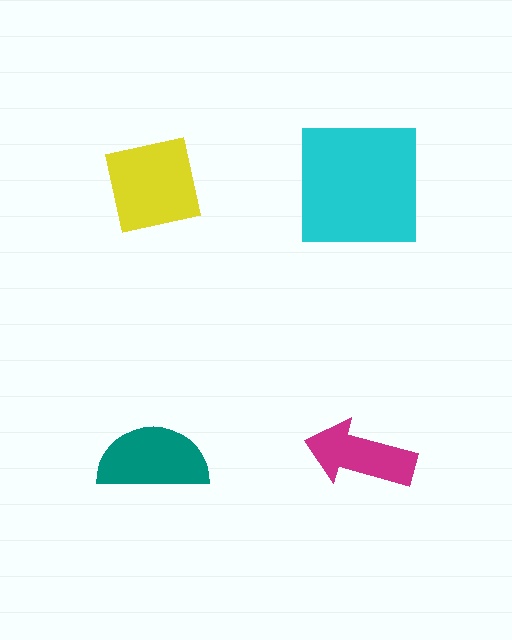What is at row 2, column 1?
A teal semicircle.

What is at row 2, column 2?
A magenta arrow.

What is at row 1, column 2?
A cyan square.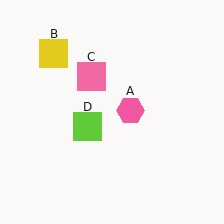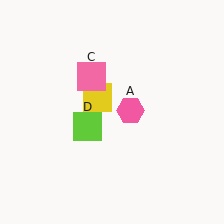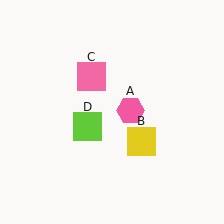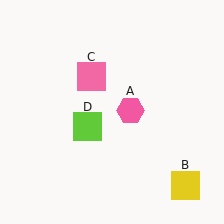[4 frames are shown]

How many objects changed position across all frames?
1 object changed position: yellow square (object B).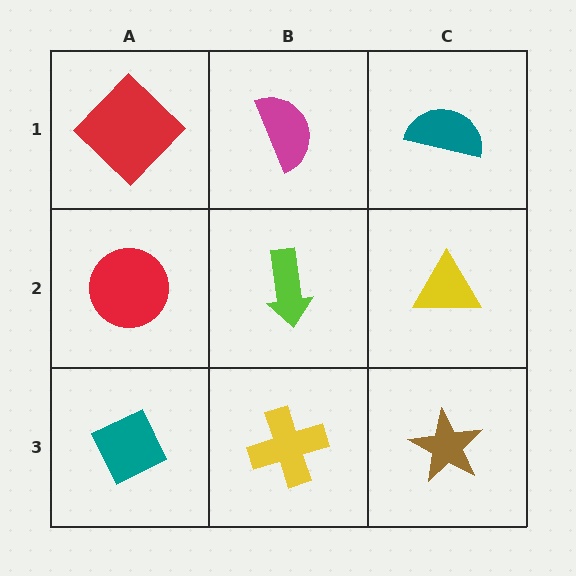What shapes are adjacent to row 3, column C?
A yellow triangle (row 2, column C), a yellow cross (row 3, column B).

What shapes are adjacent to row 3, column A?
A red circle (row 2, column A), a yellow cross (row 3, column B).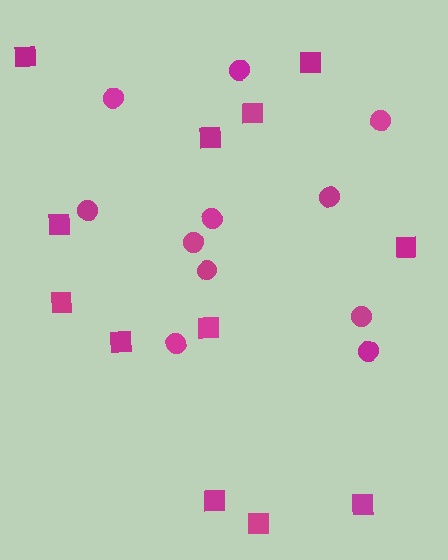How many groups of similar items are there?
There are 2 groups: one group of circles (11) and one group of squares (12).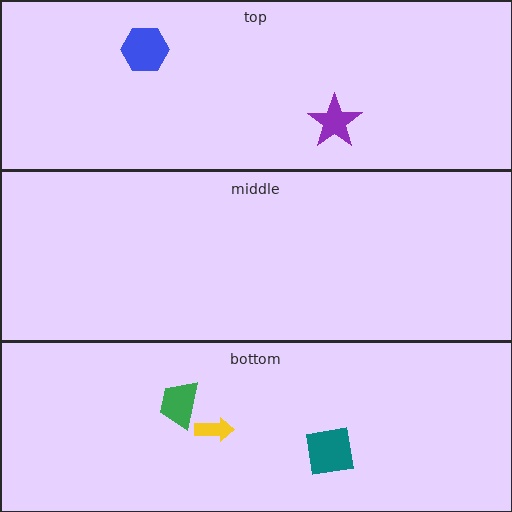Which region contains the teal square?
The bottom region.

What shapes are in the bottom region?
The teal square, the yellow arrow, the green trapezoid.